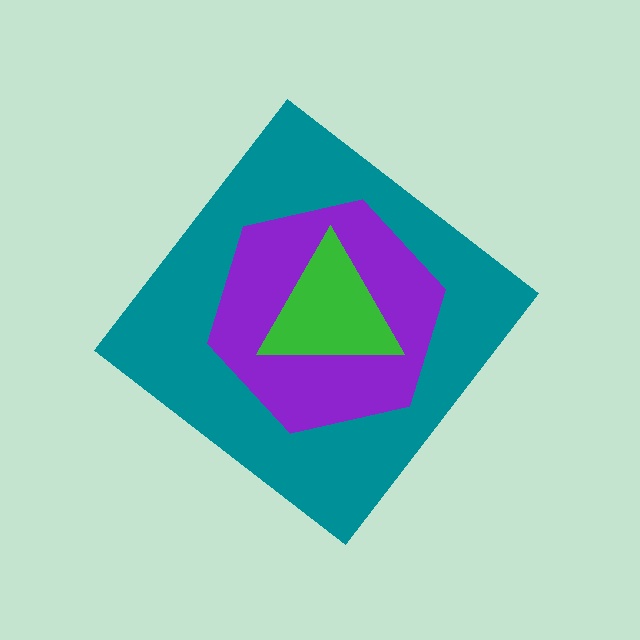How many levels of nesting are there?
3.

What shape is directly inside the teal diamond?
The purple hexagon.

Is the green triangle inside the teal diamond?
Yes.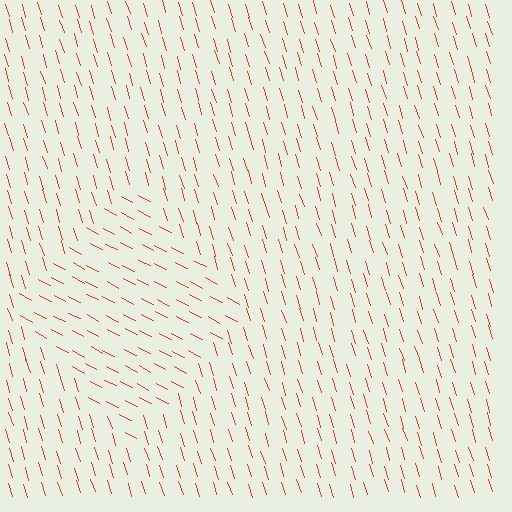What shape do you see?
I see a diamond.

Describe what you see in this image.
The image is filled with small red line segments. A diamond region in the image has lines oriented differently from the surrounding lines, creating a visible texture boundary.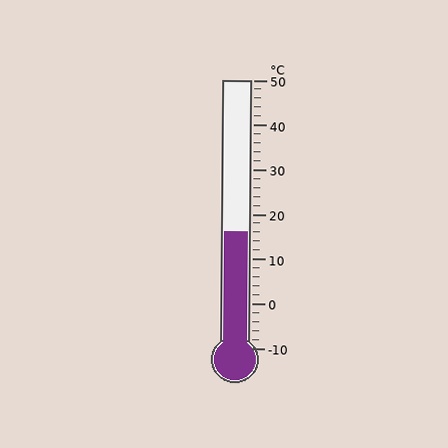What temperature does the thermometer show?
The thermometer shows approximately 16°C.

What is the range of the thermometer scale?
The thermometer scale ranges from -10°C to 50°C.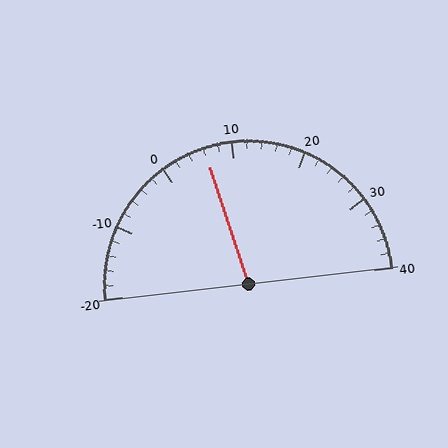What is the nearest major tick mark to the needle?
The nearest major tick mark is 10.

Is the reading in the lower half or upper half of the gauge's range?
The reading is in the lower half of the range (-20 to 40).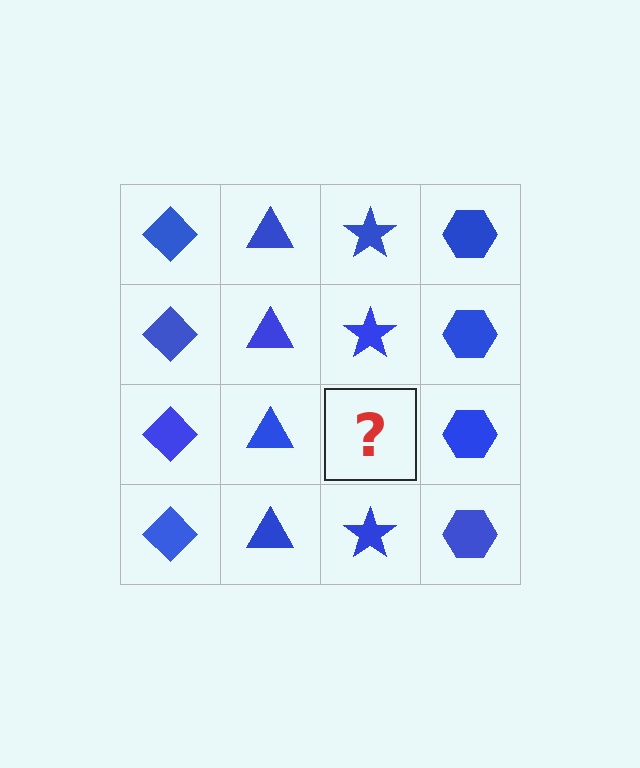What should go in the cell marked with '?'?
The missing cell should contain a blue star.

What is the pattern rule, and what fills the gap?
The rule is that each column has a consistent shape. The gap should be filled with a blue star.